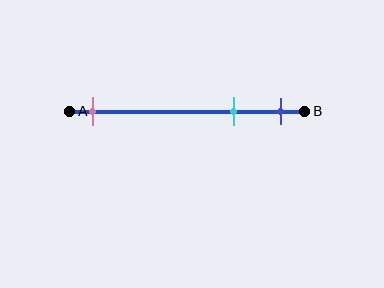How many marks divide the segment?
There are 3 marks dividing the segment.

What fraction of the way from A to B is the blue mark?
The blue mark is approximately 90% (0.9) of the way from A to B.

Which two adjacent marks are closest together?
The cyan and blue marks are the closest adjacent pair.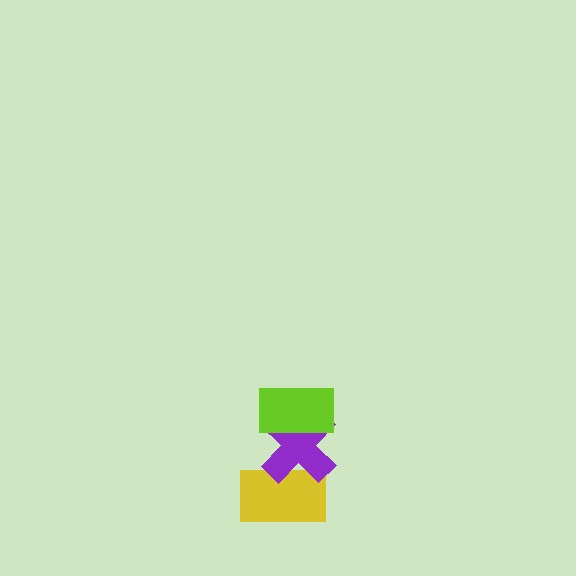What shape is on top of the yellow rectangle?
The purple cross is on top of the yellow rectangle.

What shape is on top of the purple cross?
The lime rectangle is on top of the purple cross.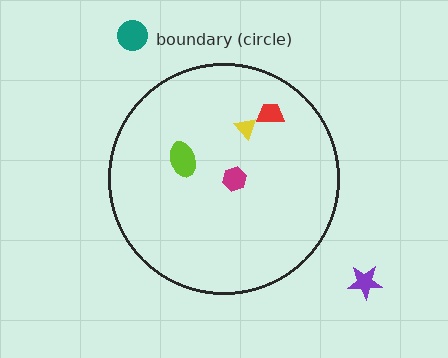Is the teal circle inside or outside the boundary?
Outside.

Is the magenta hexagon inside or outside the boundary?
Inside.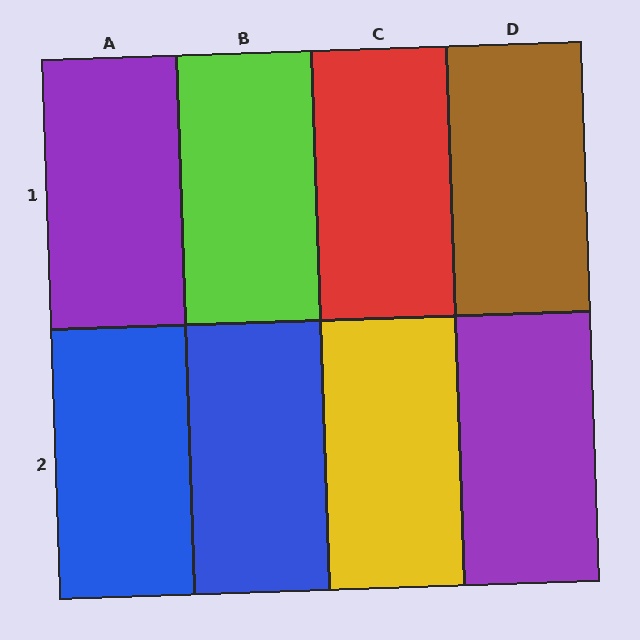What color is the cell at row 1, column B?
Lime.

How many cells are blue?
2 cells are blue.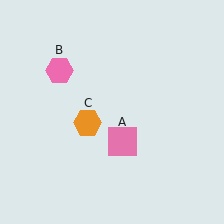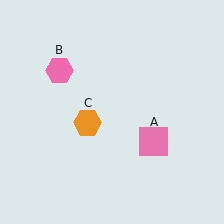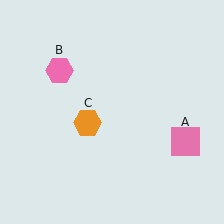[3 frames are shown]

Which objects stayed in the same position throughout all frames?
Pink hexagon (object B) and orange hexagon (object C) remained stationary.